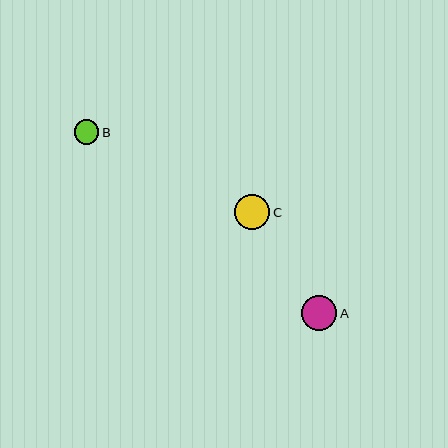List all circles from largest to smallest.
From largest to smallest: A, C, B.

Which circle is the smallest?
Circle B is the smallest with a size of approximately 25 pixels.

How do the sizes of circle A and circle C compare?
Circle A and circle C are approximately the same size.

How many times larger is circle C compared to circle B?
Circle C is approximately 1.4 times the size of circle B.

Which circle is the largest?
Circle A is the largest with a size of approximately 36 pixels.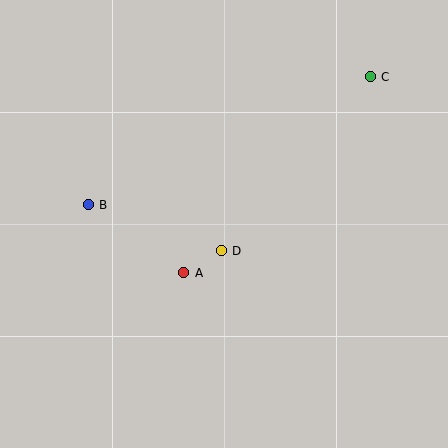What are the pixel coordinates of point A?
Point A is at (184, 273).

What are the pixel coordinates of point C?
Point C is at (370, 77).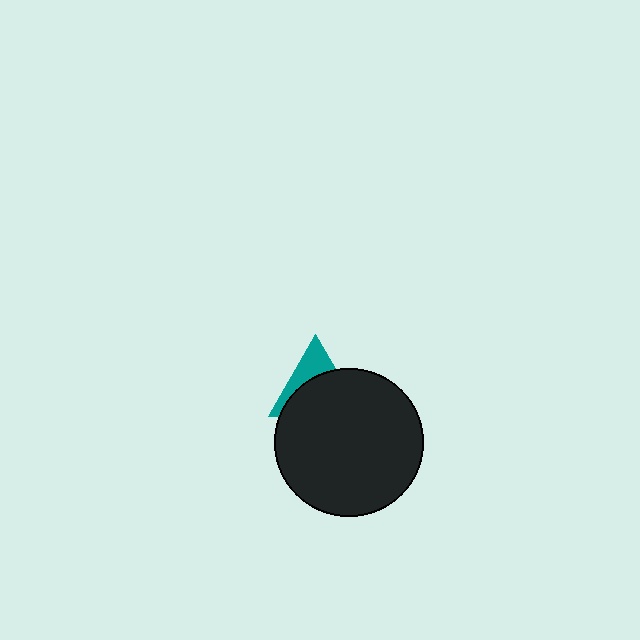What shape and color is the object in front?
The object in front is a black circle.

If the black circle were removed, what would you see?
You would see the complete teal triangle.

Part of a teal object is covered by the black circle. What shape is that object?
It is a triangle.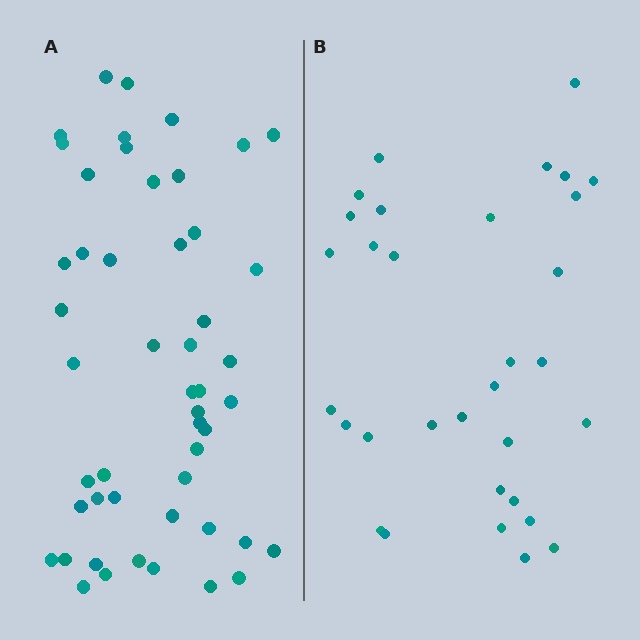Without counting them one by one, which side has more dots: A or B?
Region A (the left region) has more dots.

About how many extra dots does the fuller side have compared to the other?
Region A has approximately 20 more dots than region B.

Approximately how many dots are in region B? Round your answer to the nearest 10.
About 30 dots. (The exact count is 32, which rounds to 30.)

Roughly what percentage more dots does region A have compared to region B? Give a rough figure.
About 55% more.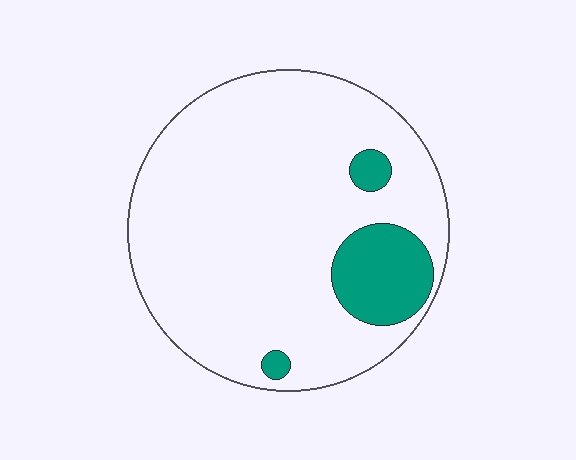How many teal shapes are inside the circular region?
3.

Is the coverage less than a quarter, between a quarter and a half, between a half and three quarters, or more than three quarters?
Less than a quarter.